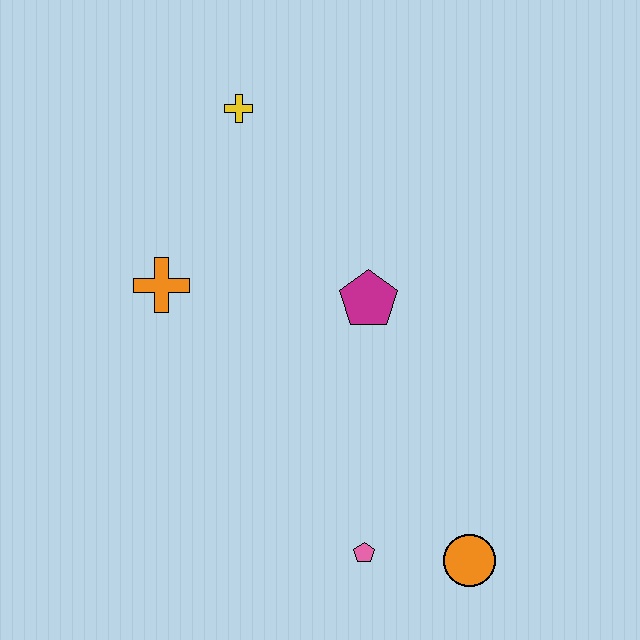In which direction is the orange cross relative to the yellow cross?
The orange cross is below the yellow cross.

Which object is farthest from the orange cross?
The orange circle is farthest from the orange cross.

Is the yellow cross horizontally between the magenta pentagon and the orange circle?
No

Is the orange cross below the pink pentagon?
No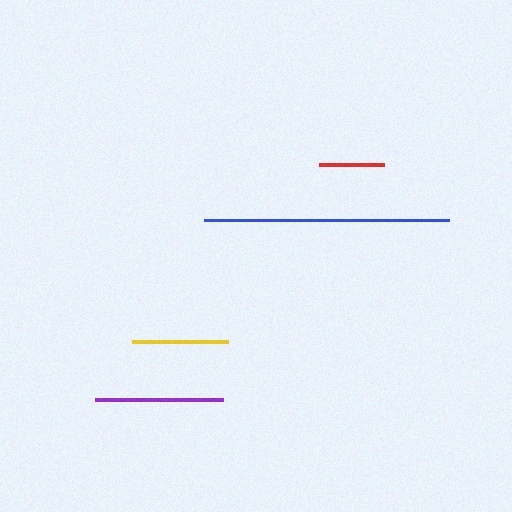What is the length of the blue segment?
The blue segment is approximately 245 pixels long.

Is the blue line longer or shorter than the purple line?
The blue line is longer than the purple line.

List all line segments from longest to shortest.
From longest to shortest: blue, purple, yellow, red.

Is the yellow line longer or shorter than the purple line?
The purple line is longer than the yellow line.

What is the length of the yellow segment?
The yellow segment is approximately 96 pixels long.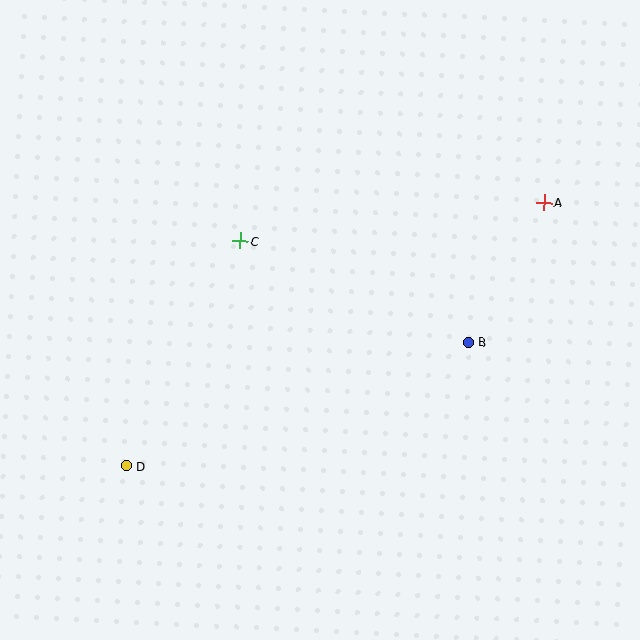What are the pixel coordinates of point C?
Point C is at (240, 241).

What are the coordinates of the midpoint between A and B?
The midpoint between A and B is at (506, 272).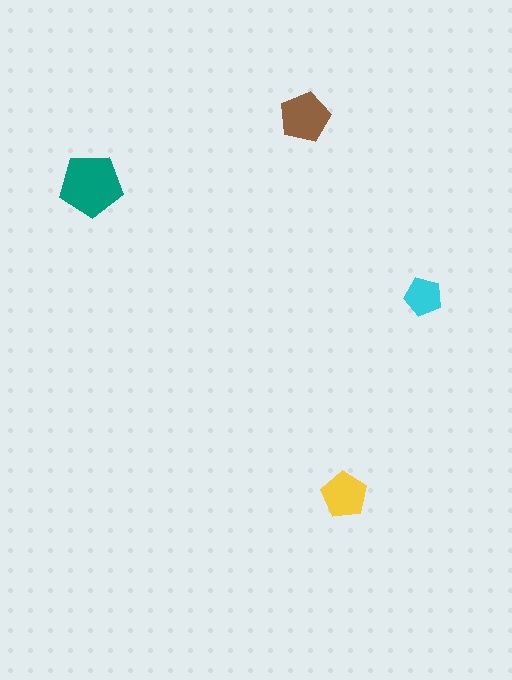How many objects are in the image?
There are 4 objects in the image.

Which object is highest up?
The brown pentagon is topmost.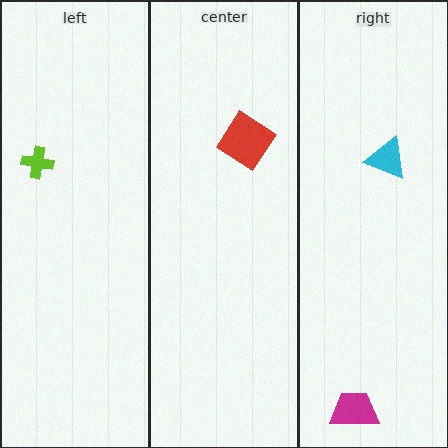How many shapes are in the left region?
1.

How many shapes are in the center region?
1.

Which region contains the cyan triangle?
The right region.